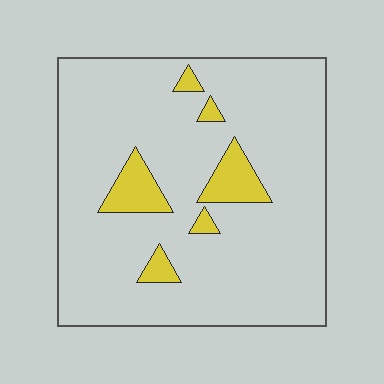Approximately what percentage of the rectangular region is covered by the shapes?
Approximately 10%.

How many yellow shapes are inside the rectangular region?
6.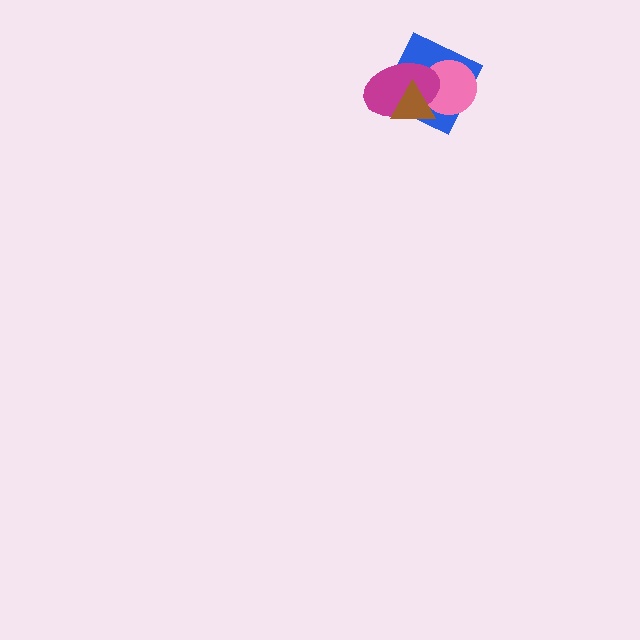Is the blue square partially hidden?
Yes, it is partially covered by another shape.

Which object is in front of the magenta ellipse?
The brown triangle is in front of the magenta ellipse.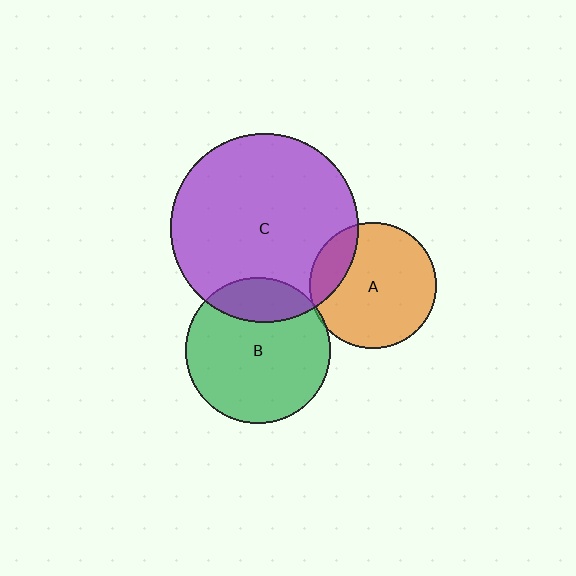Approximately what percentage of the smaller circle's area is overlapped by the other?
Approximately 20%.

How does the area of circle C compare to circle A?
Approximately 2.2 times.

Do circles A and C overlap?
Yes.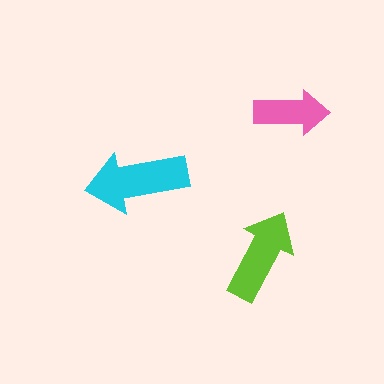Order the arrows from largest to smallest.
the cyan one, the lime one, the pink one.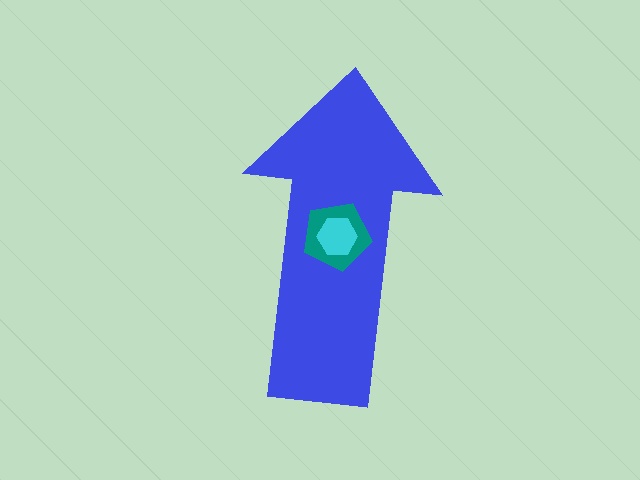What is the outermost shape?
The blue arrow.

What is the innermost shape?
The cyan hexagon.